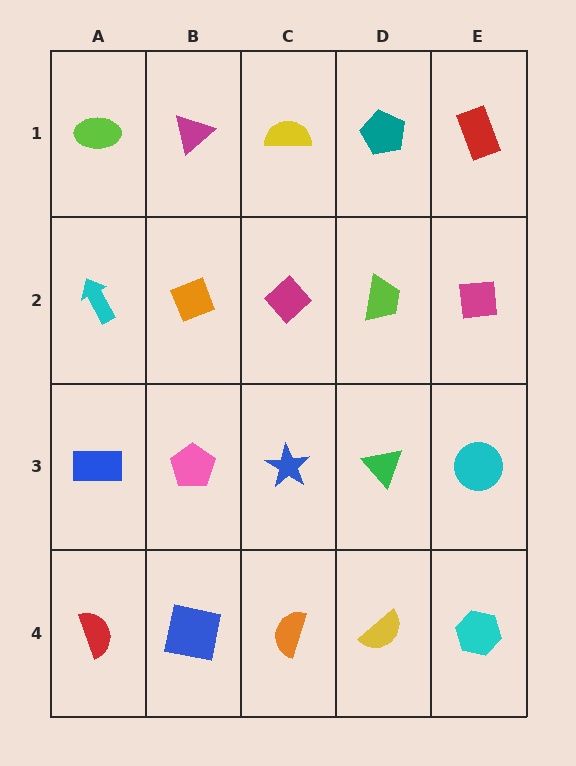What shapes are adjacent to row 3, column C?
A magenta diamond (row 2, column C), an orange semicircle (row 4, column C), a pink pentagon (row 3, column B), a green triangle (row 3, column D).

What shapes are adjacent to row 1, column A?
A cyan arrow (row 2, column A), a magenta triangle (row 1, column B).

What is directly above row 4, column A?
A blue rectangle.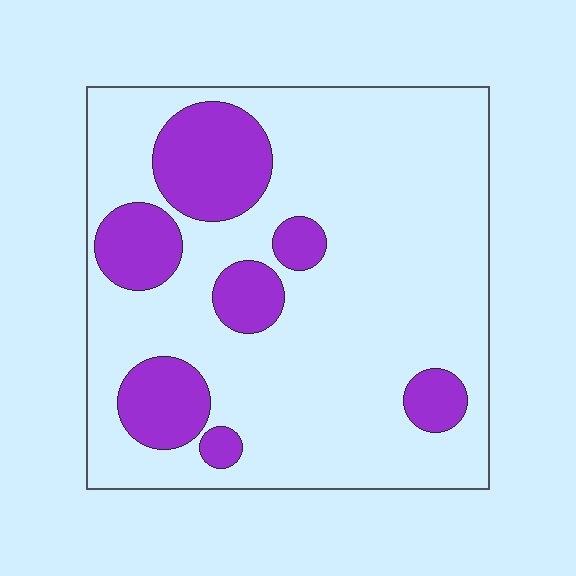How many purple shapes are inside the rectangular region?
7.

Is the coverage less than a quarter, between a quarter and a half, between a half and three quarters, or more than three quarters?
Less than a quarter.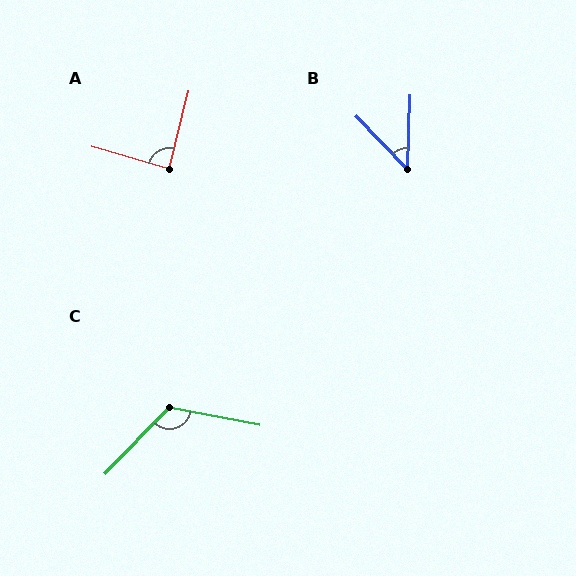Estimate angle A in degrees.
Approximately 87 degrees.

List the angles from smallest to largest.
B (46°), A (87°), C (124°).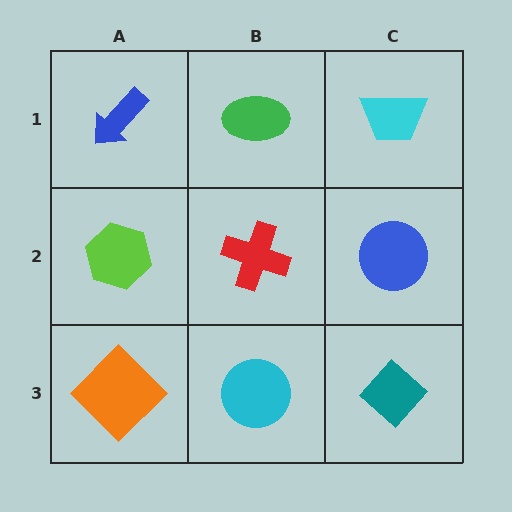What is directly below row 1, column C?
A blue circle.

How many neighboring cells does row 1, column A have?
2.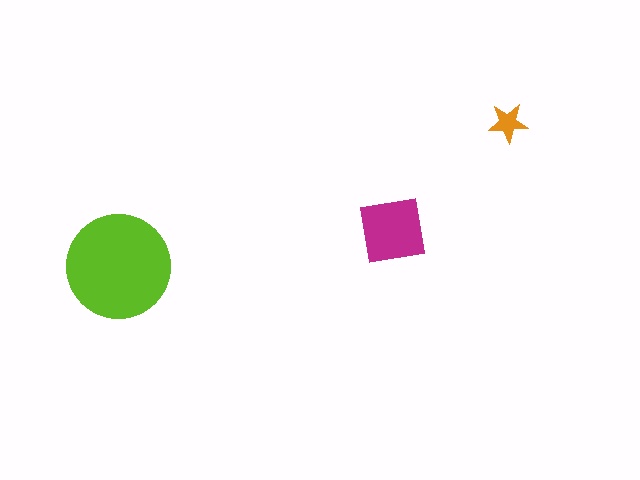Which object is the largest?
The lime circle.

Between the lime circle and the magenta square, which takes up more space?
The lime circle.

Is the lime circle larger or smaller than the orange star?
Larger.